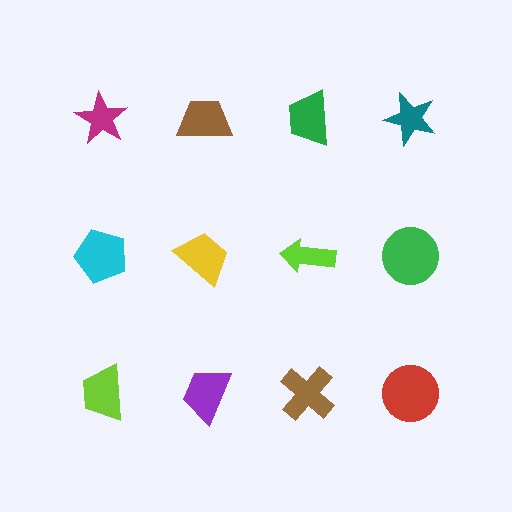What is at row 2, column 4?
A green circle.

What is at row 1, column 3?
A green trapezoid.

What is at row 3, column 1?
A lime trapezoid.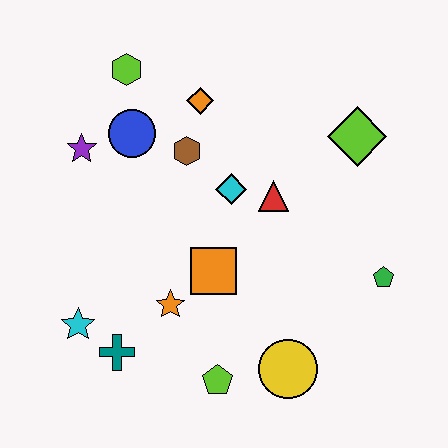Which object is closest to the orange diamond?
The brown hexagon is closest to the orange diamond.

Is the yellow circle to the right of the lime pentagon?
Yes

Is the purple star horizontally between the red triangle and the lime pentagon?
No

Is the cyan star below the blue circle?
Yes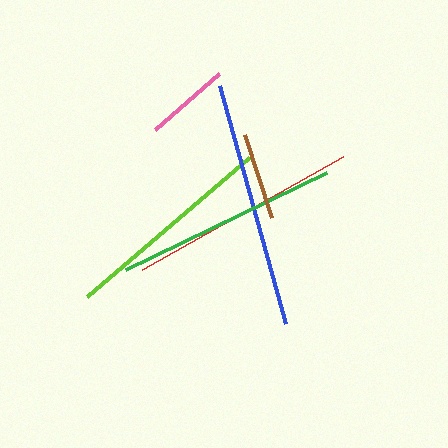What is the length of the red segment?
The red segment is approximately 230 pixels long.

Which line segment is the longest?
The blue line is the longest at approximately 246 pixels.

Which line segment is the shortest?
The pink line is the shortest at approximately 85 pixels.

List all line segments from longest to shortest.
From longest to shortest: blue, red, green, lime, brown, pink.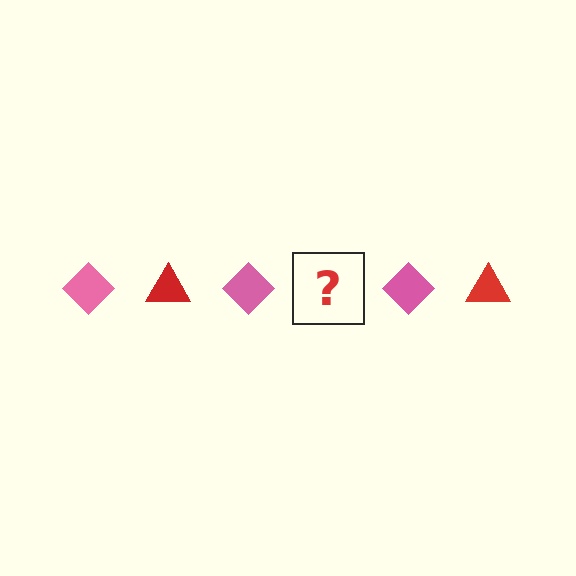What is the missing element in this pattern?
The missing element is a red triangle.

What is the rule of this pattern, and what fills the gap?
The rule is that the pattern alternates between pink diamond and red triangle. The gap should be filled with a red triangle.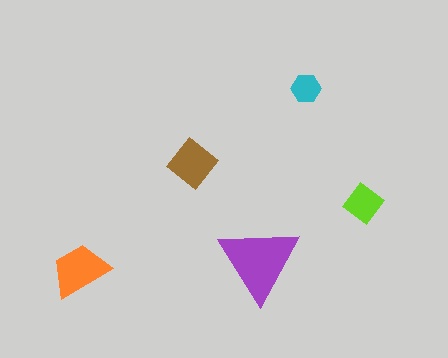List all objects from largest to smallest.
The purple triangle, the orange trapezoid, the brown diamond, the lime diamond, the cyan hexagon.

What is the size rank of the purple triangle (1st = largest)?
1st.